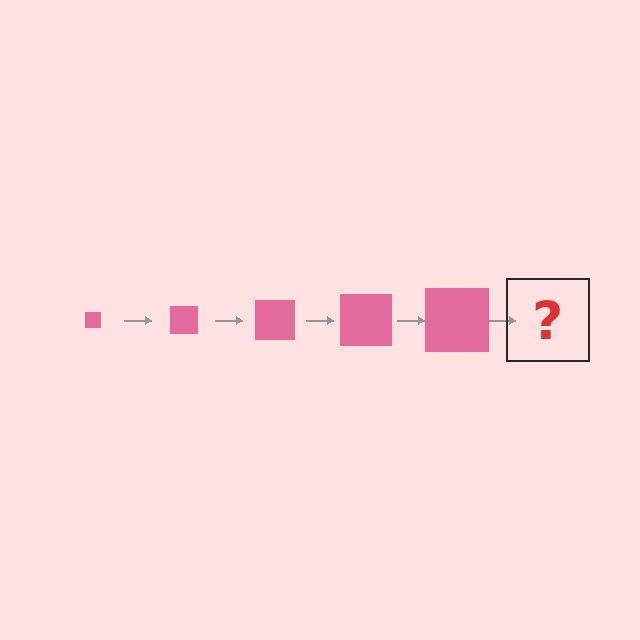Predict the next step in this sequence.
The next step is a pink square, larger than the previous one.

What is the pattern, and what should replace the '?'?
The pattern is that the square gets progressively larger each step. The '?' should be a pink square, larger than the previous one.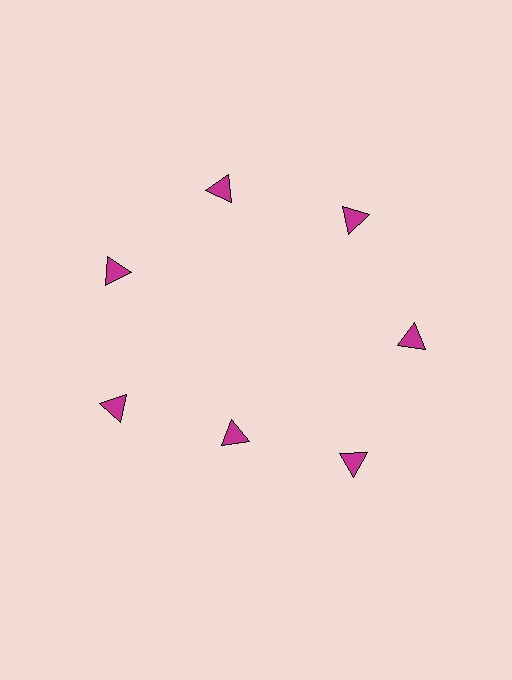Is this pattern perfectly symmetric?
No. The 7 magenta triangles are arranged in a ring, but one element near the 6 o'clock position is pulled inward toward the center, breaking the 7-fold rotational symmetry.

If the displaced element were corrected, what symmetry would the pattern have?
It would have 7-fold rotational symmetry — the pattern would map onto itself every 51 degrees.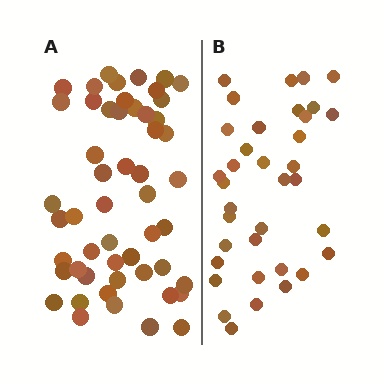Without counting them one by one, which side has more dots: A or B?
Region A (the left region) has more dots.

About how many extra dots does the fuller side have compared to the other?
Region A has approximately 15 more dots than region B.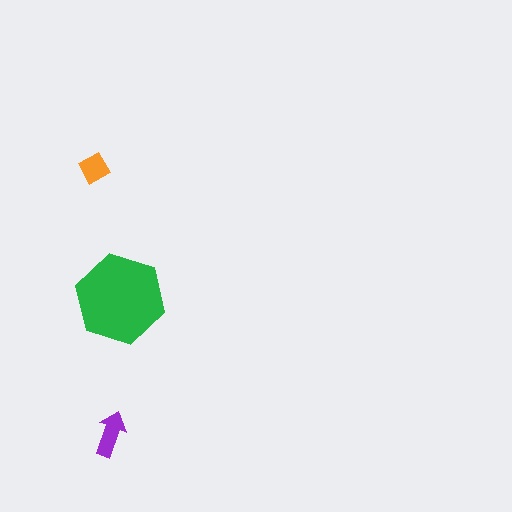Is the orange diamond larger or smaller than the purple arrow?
Smaller.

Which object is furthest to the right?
The green hexagon is rightmost.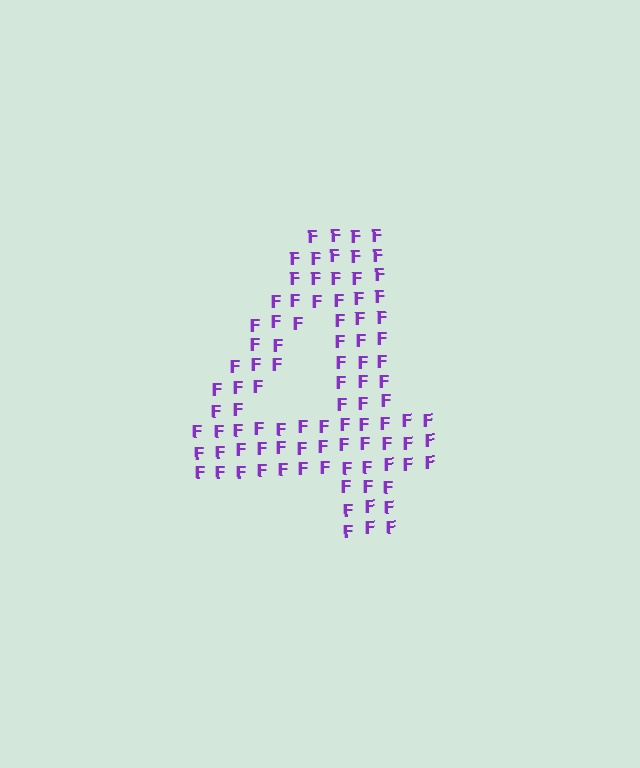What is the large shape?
The large shape is the digit 4.